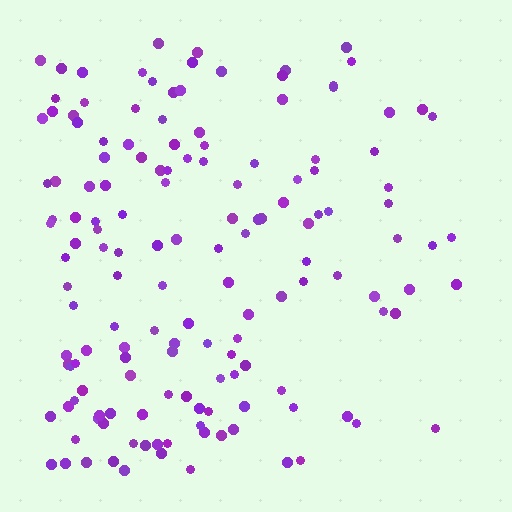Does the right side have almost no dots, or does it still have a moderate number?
Still a moderate number, just noticeably fewer than the left.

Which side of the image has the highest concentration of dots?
The left.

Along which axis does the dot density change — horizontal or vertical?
Horizontal.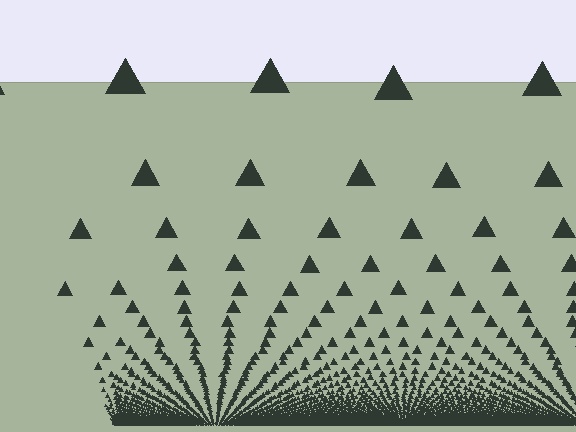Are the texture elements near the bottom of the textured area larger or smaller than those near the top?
Smaller. The gradient is inverted — elements near the bottom are smaller and denser.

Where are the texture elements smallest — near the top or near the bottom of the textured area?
Near the bottom.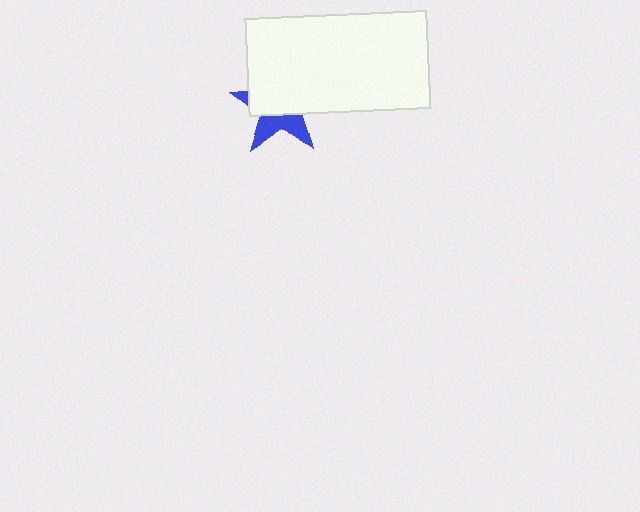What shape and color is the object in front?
The object in front is a white rectangle.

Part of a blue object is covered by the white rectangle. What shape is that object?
It is a star.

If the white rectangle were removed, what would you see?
You would see the complete blue star.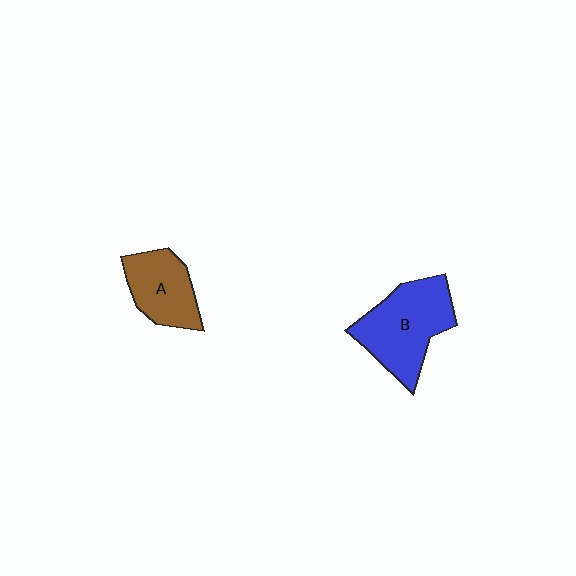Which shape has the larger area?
Shape B (blue).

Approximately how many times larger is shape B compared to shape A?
Approximately 1.5 times.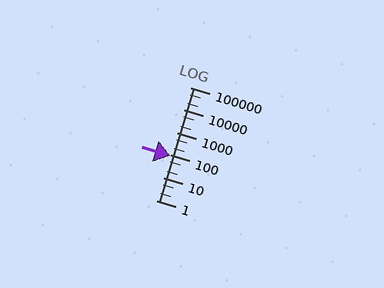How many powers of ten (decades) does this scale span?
The scale spans 5 decades, from 1 to 100000.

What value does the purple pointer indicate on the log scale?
The pointer indicates approximately 95.